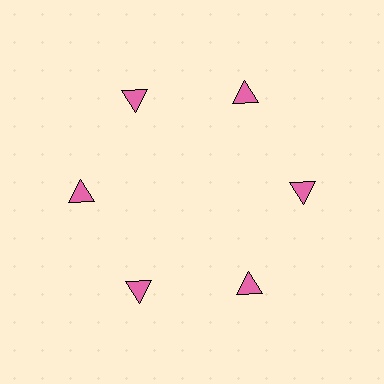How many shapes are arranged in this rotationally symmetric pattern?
There are 6 shapes, arranged in 6 groups of 1.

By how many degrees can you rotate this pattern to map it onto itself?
The pattern maps onto itself every 60 degrees of rotation.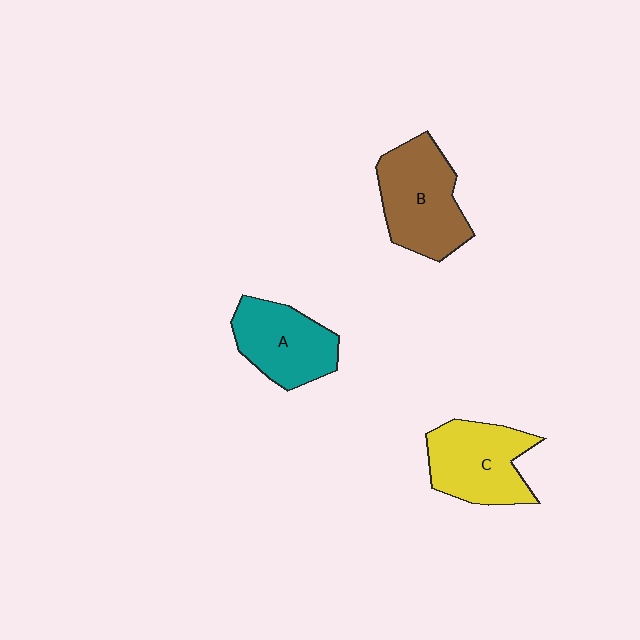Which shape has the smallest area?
Shape A (teal).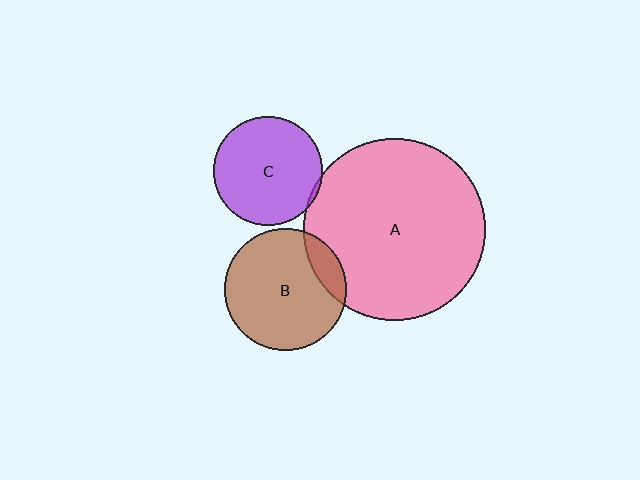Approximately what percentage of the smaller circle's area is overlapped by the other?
Approximately 15%.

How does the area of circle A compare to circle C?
Approximately 2.8 times.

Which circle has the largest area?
Circle A (pink).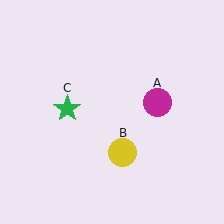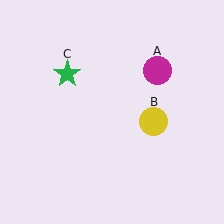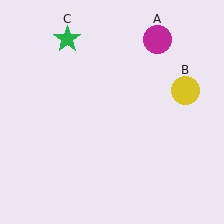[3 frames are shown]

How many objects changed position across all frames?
3 objects changed position: magenta circle (object A), yellow circle (object B), green star (object C).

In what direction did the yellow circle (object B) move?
The yellow circle (object B) moved up and to the right.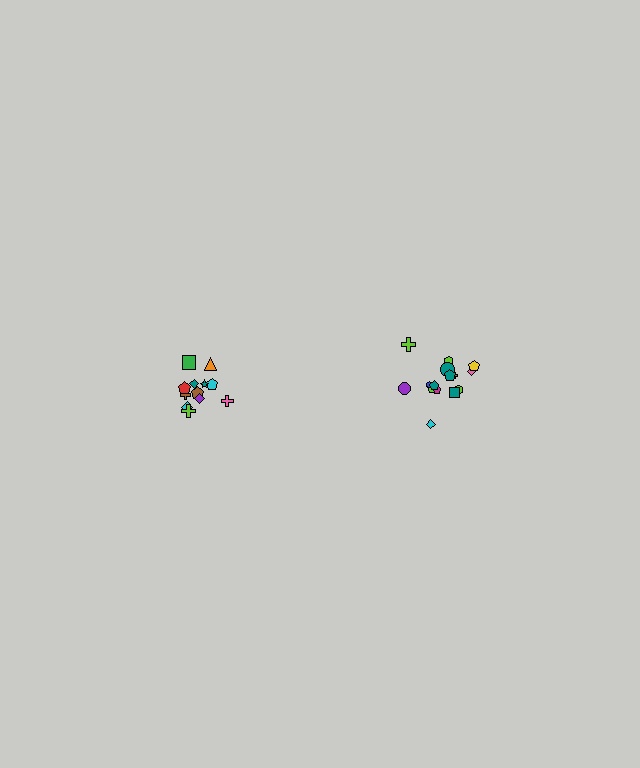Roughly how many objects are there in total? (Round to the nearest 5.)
Roughly 25 objects in total.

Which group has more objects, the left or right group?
The right group.